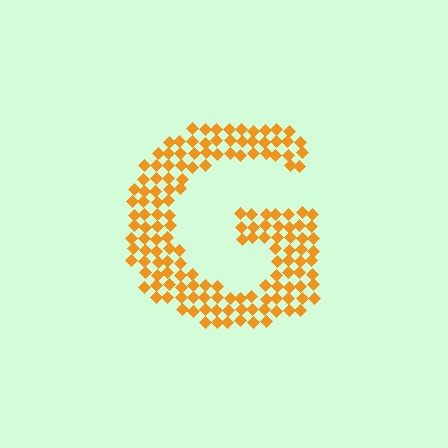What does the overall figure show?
The overall figure shows the letter G.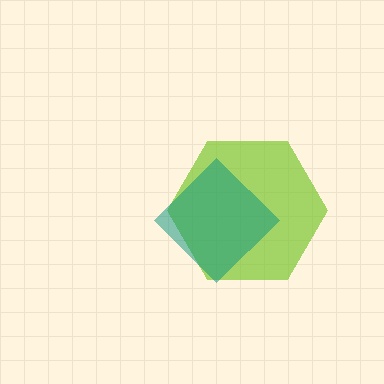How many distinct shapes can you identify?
There are 2 distinct shapes: a lime hexagon, a teal diamond.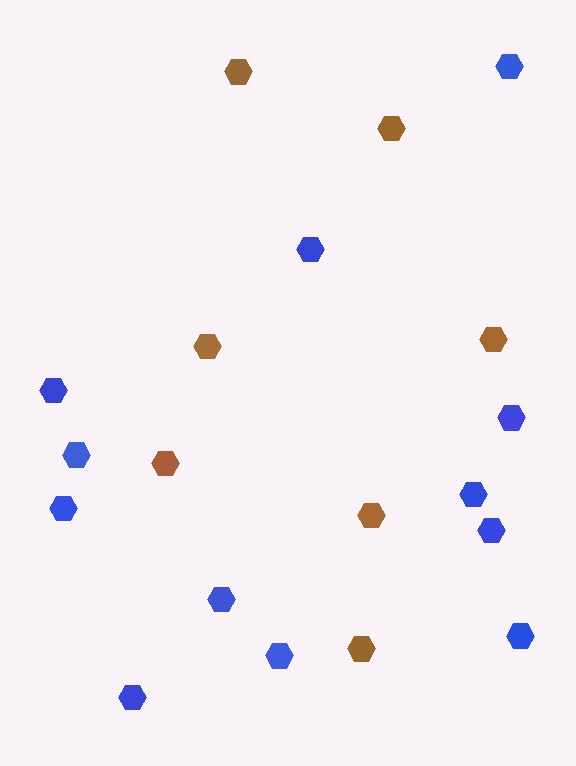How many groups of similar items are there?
There are 2 groups: one group of brown hexagons (7) and one group of blue hexagons (12).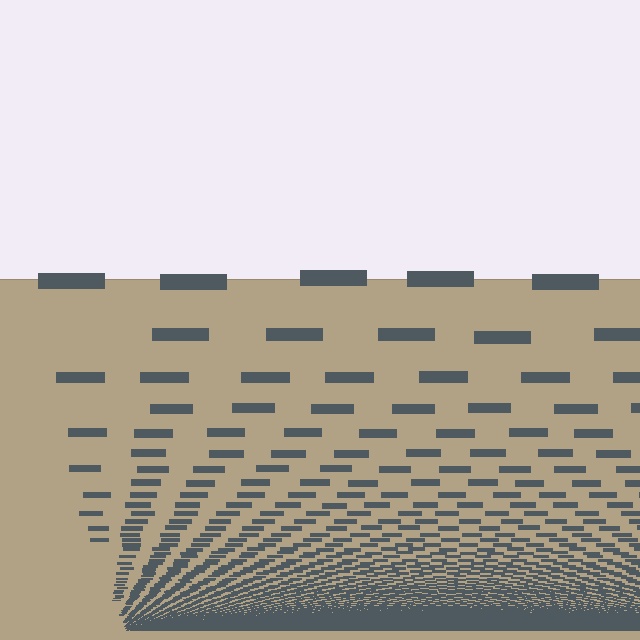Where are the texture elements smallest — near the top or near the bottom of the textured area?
Near the bottom.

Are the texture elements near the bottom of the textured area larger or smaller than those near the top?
Smaller. The gradient is inverted — elements near the bottom are smaller and denser.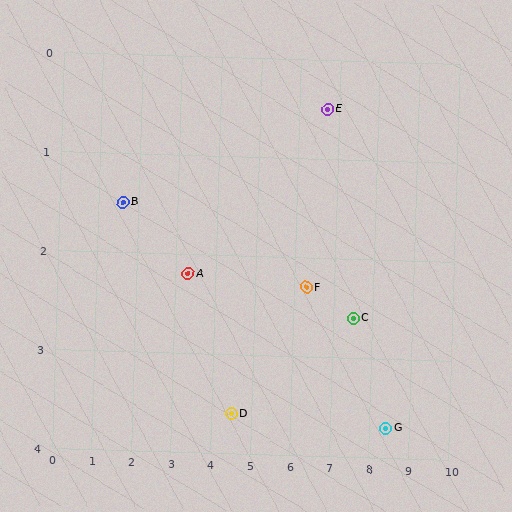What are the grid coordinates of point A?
Point A is at approximately (3.3, 2.2).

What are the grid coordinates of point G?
Point G is at approximately (8.4, 3.7).